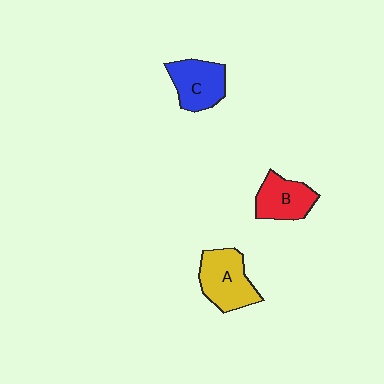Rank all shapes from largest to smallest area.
From largest to smallest: A (yellow), C (blue), B (red).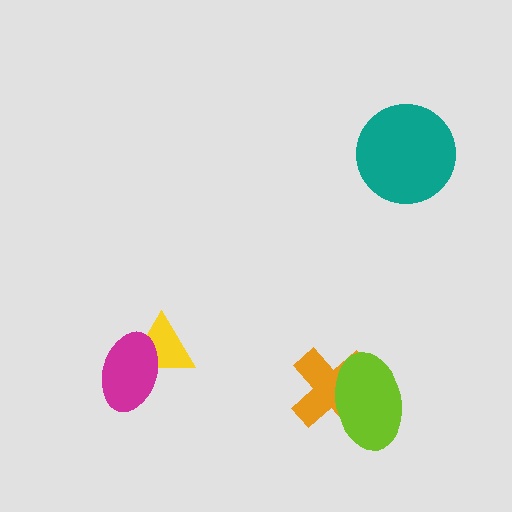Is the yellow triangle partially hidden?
Yes, it is partially covered by another shape.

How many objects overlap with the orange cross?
1 object overlaps with the orange cross.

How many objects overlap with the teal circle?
0 objects overlap with the teal circle.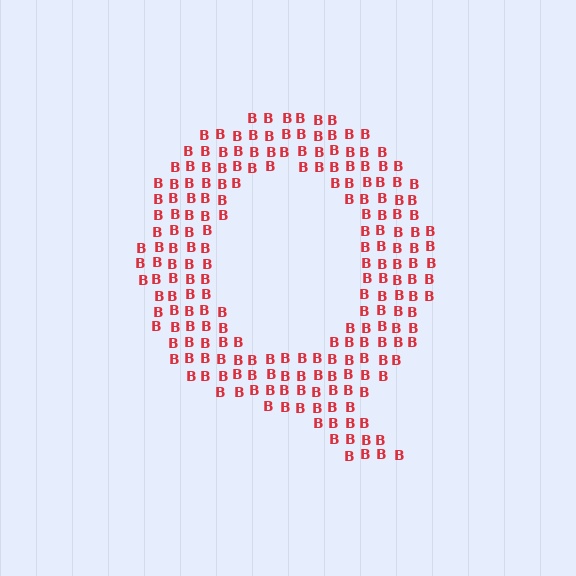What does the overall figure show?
The overall figure shows the letter Q.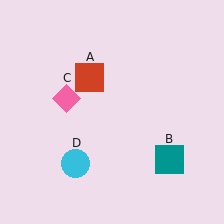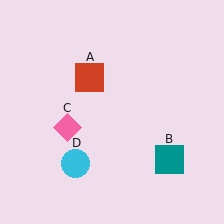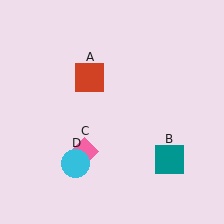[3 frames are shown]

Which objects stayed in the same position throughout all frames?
Red square (object A) and teal square (object B) and cyan circle (object D) remained stationary.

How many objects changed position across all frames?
1 object changed position: pink diamond (object C).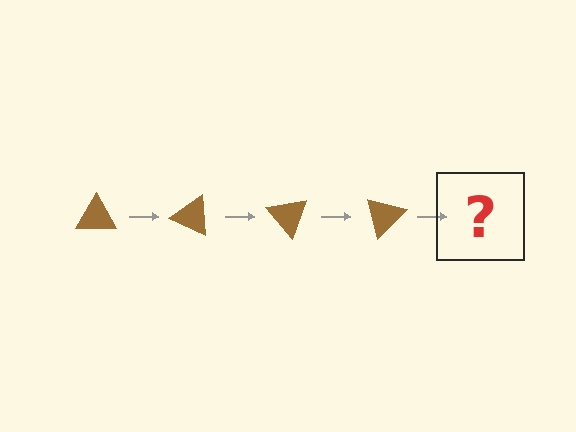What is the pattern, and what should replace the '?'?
The pattern is that the triangle rotates 25 degrees each step. The '?' should be a brown triangle rotated 100 degrees.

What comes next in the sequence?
The next element should be a brown triangle rotated 100 degrees.